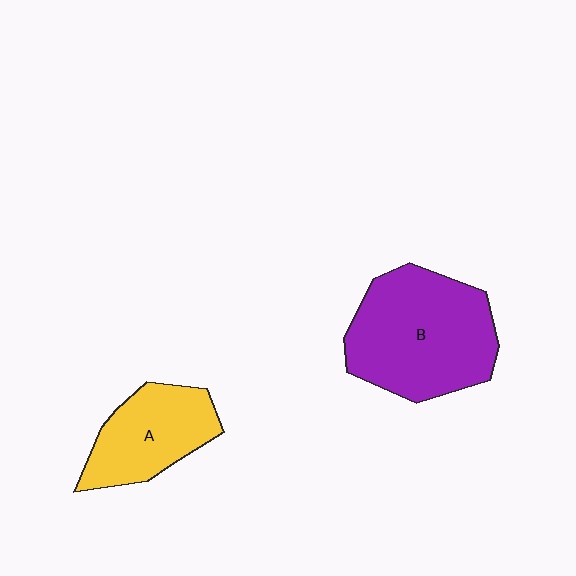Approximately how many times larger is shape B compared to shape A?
Approximately 1.6 times.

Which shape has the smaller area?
Shape A (yellow).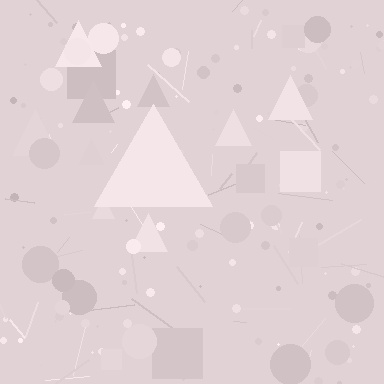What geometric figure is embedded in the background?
A triangle is embedded in the background.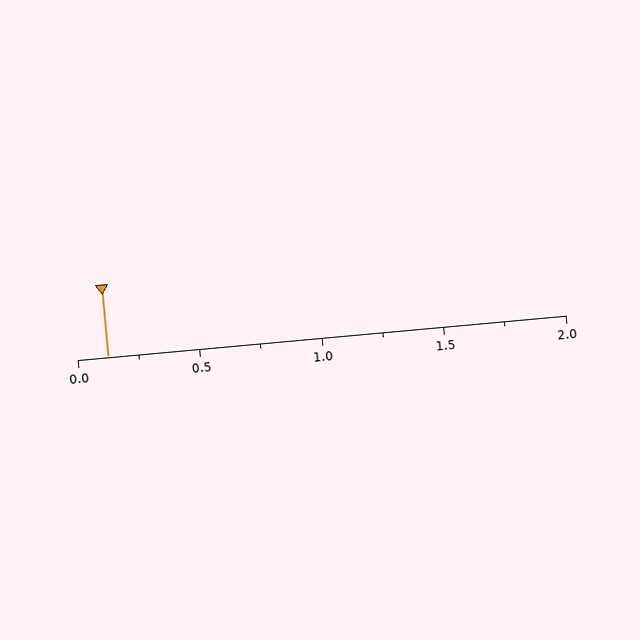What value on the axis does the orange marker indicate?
The marker indicates approximately 0.12.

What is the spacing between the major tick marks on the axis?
The major ticks are spaced 0.5 apart.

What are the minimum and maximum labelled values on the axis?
The axis runs from 0.0 to 2.0.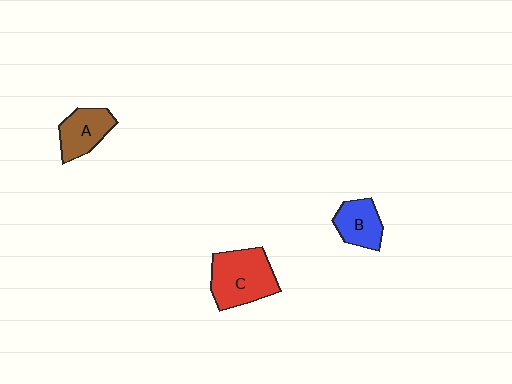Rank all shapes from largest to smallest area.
From largest to smallest: C (red), A (brown), B (blue).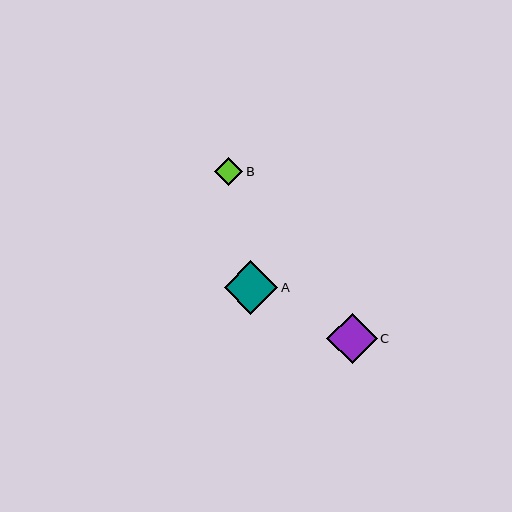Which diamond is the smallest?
Diamond B is the smallest with a size of approximately 28 pixels.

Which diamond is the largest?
Diamond A is the largest with a size of approximately 54 pixels.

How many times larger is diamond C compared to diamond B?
Diamond C is approximately 1.8 times the size of diamond B.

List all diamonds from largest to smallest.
From largest to smallest: A, C, B.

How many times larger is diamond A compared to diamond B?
Diamond A is approximately 1.9 times the size of diamond B.